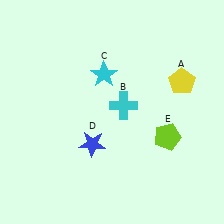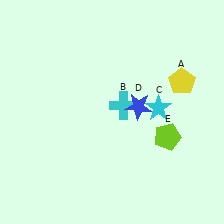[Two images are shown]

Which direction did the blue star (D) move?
The blue star (D) moved right.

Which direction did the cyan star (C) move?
The cyan star (C) moved right.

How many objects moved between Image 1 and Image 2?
2 objects moved between the two images.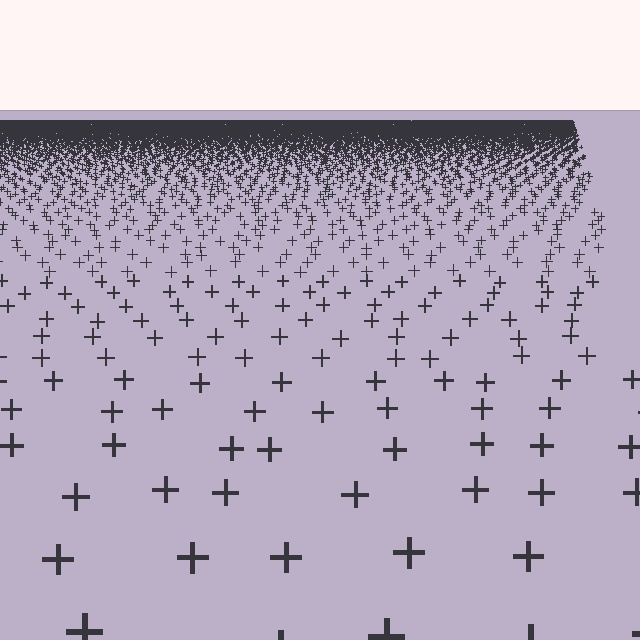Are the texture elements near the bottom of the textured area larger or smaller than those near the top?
Larger. Near the bottom, elements are closer to the viewer and appear at a bigger on-screen size.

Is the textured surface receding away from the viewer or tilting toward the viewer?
The surface is receding away from the viewer. Texture elements get smaller and denser toward the top.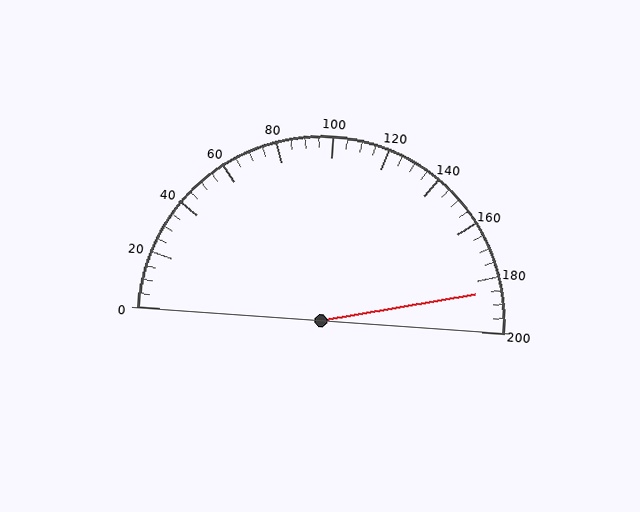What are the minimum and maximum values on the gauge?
The gauge ranges from 0 to 200.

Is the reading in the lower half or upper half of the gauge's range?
The reading is in the upper half of the range (0 to 200).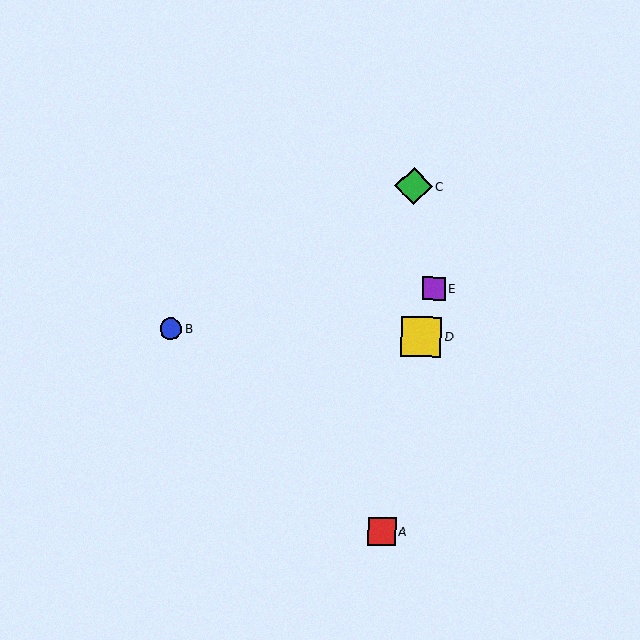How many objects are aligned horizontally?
2 objects (B, D) are aligned horizontally.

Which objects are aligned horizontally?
Objects B, D are aligned horizontally.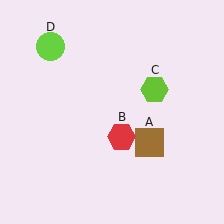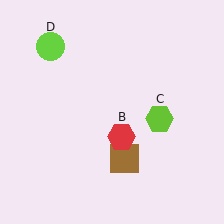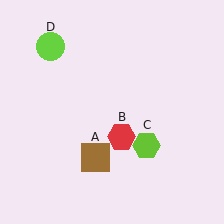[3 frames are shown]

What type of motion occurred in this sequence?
The brown square (object A), lime hexagon (object C) rotated clockwise around the center of the scene.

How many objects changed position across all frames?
2 objects changed position: brown square (object A), lime hexagon (object C).